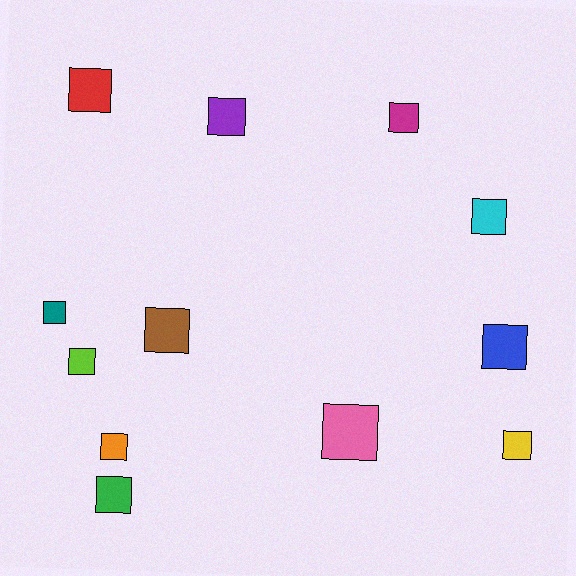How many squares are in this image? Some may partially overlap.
There are 12 squares.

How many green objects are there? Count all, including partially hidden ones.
There is 1 green object.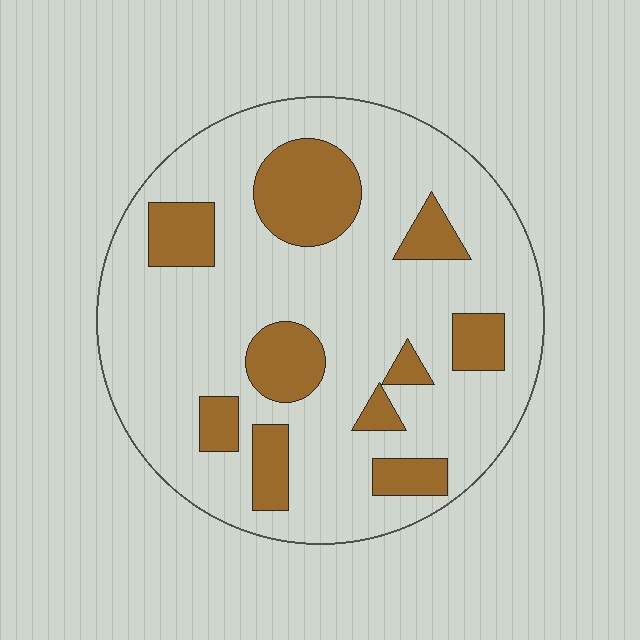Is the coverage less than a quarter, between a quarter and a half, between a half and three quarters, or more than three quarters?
Less than a quarter.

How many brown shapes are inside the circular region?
10.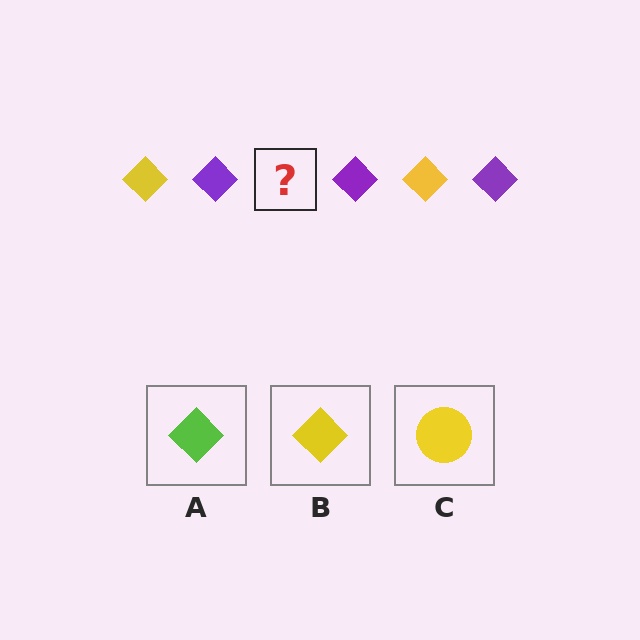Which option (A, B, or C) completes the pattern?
B.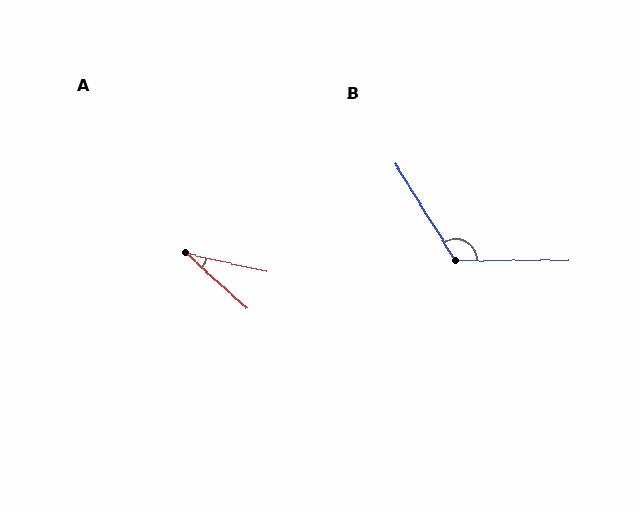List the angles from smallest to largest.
A (29°), B (122°).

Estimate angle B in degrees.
Approximately 122 degrees.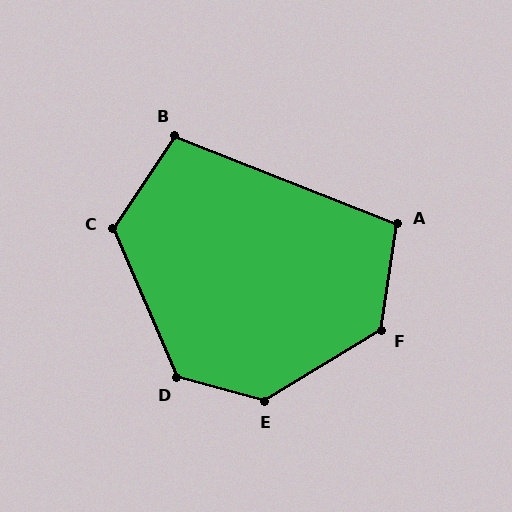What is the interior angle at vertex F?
Approximately 130 degrees (obtuse).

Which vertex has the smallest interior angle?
B, at approximately 102 degrees.